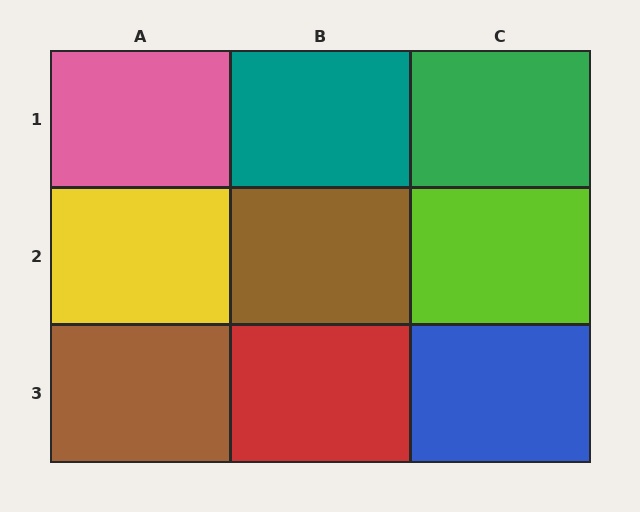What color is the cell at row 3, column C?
Blue.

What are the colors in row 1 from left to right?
Pink, teal, green.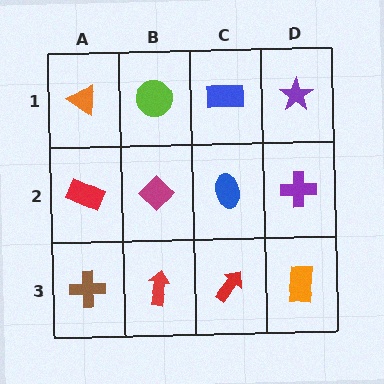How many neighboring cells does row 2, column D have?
3.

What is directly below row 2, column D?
An orange rectangle.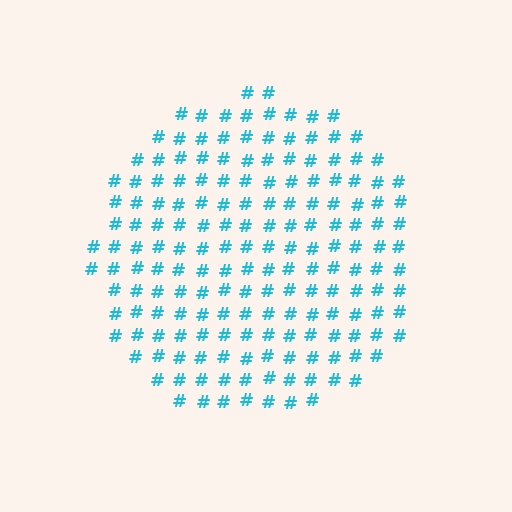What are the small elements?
The small elements are hash symbols.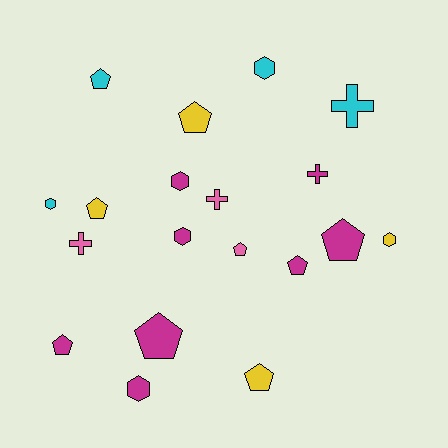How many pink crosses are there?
There are 2 pink crosses.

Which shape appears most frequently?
Pentagon, with 9 objects.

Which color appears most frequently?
Magenta, with 8 objects.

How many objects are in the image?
There are 19 objects.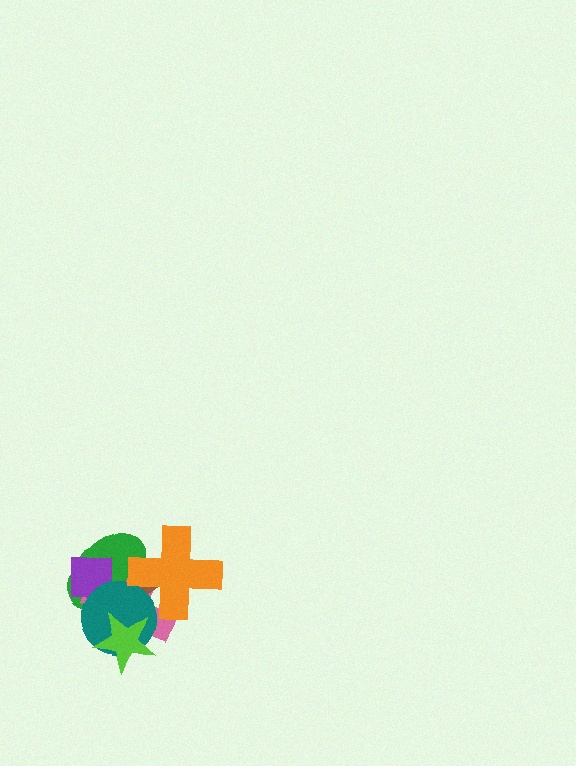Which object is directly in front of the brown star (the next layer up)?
The teal circle is directly in front of the brown star.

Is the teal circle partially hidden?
Yes, it is partially covered by another shape.